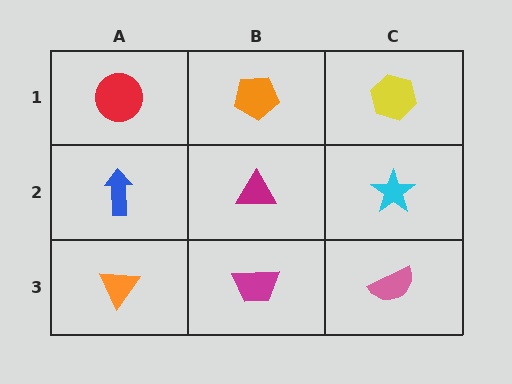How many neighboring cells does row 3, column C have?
2.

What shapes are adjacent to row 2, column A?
A red circle (row 1, column A), an orange triangle (row 3, column A), a magenta triangle (row 2, column B).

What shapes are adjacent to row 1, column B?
A magenta triangle (row 2, column B), a red circle (row 1, column A), a yellow hexagon (row 1, column C).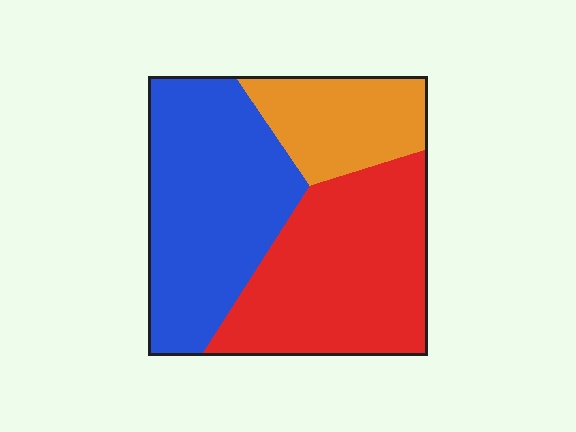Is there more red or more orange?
Red.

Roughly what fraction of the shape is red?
Red covers 40% of the shape.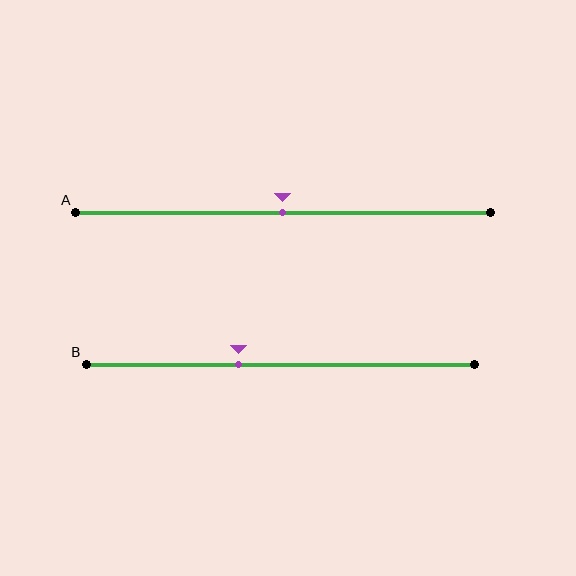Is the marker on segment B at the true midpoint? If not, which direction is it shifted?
No, the marker on segment B is shifted to the left by about 11% of the segment length.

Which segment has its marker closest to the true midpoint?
Segment A has its marker closest to the true midpoint.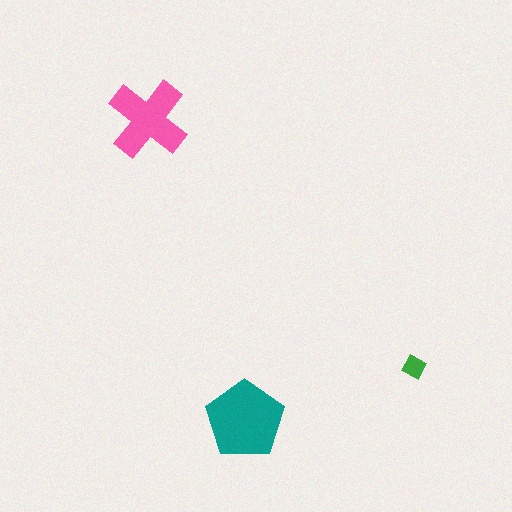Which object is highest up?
The pink cross is topmost.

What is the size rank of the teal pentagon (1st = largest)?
1st.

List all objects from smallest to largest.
The green diamond, the pink cross, the teal pentagon.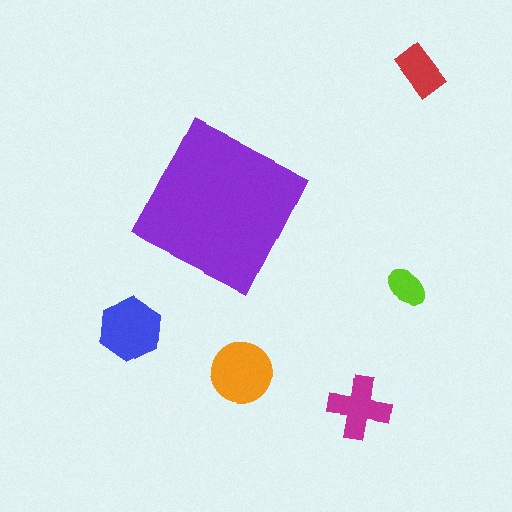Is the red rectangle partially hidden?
No, the red rectangle is fully visible.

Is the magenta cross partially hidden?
No, the magenta cross is fully visible.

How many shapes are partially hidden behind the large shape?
0 shapes are partially hidden.